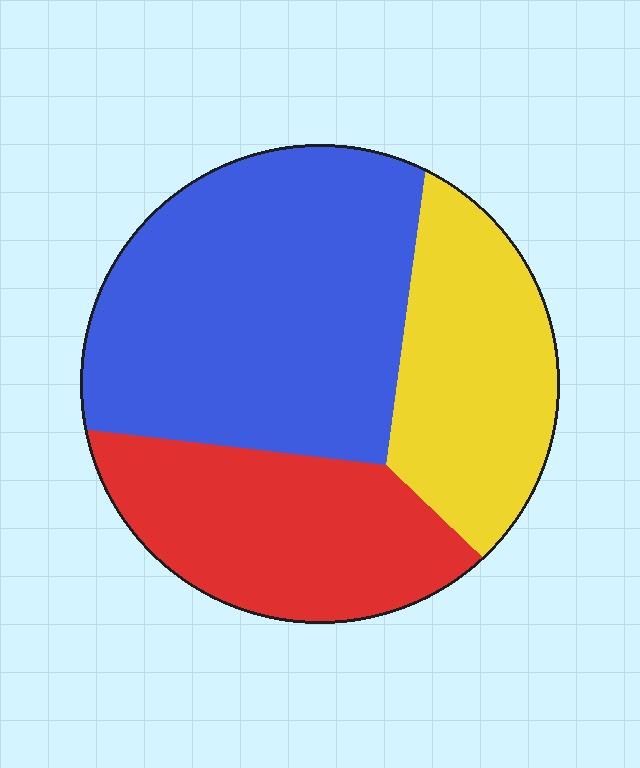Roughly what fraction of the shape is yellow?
Yellow takes up about one quarter (1/4) of the shape.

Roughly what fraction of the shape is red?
Red takes up about one quarter (1/4) of the shape.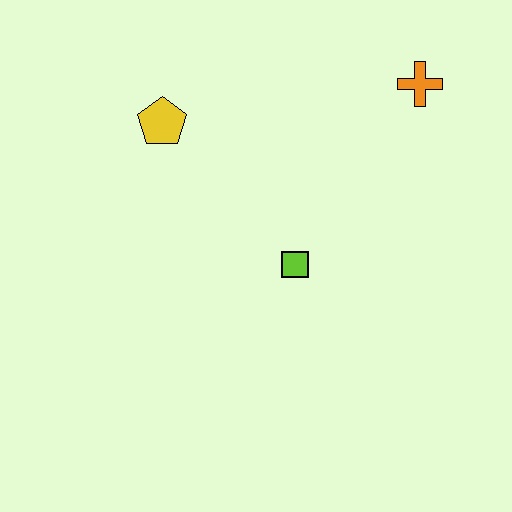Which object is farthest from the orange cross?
The yellow pentagon is farthest from the orange cross.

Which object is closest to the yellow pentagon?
The lime square is closest to the yellow pentagon.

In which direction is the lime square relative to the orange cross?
The lime square is below the orange cross.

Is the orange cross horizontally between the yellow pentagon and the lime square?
No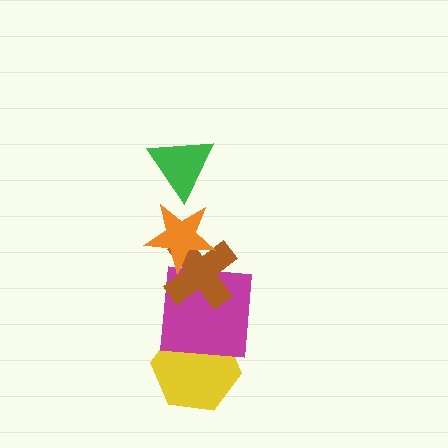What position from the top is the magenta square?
The magenta square is 4th from the top.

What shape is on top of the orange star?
The green triangle is on top of the orange star.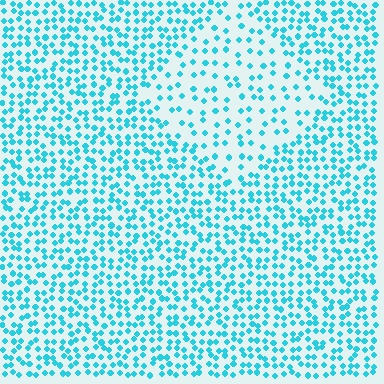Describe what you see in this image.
The image contains small cyan elements arranged at two different densities. A diamond-shaped region is visible where the elements are less densely packed than the surrounding area.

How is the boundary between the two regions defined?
The boundary is defined by a change in element density (approximately 2.0x ratio). All elements are the same color, size, and shape.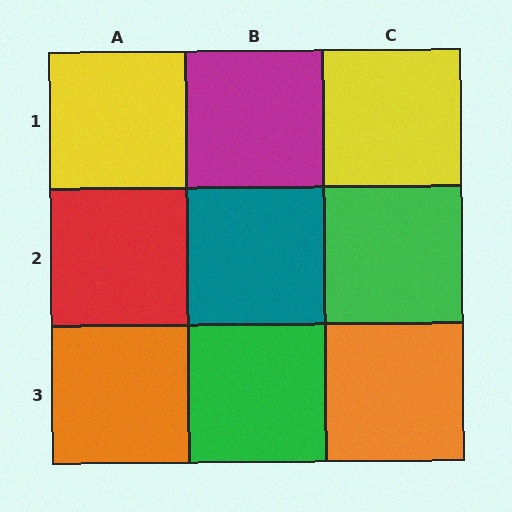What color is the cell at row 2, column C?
Green.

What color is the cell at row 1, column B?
Magenta.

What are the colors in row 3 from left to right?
Orange, green, orange.